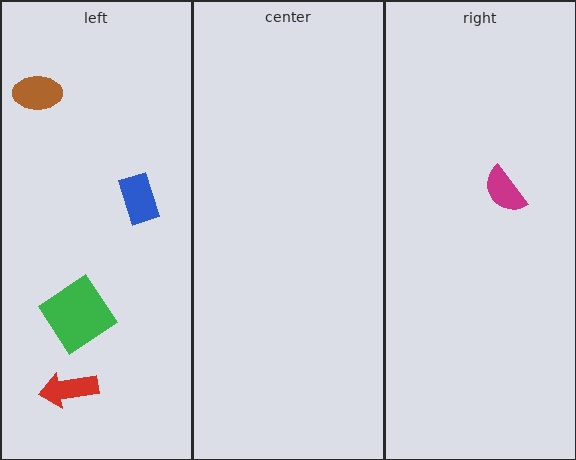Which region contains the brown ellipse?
The left region.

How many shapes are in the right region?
1.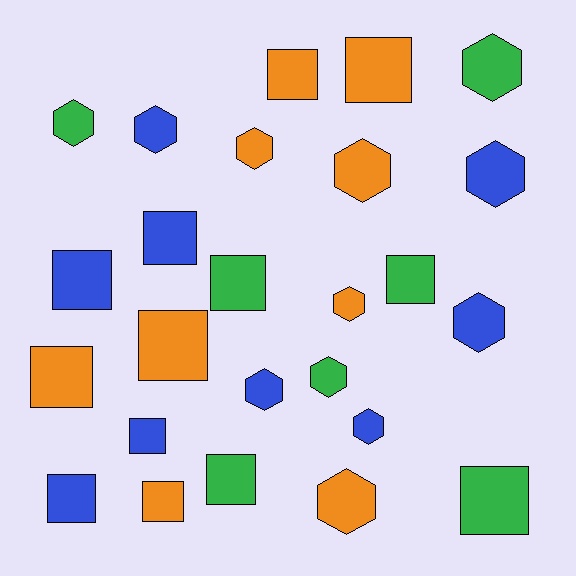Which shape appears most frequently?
Square, with 13 objects.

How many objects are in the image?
There are 25 objects.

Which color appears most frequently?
Orange, with 9 objects.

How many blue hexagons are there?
There are 5 blue hexagons.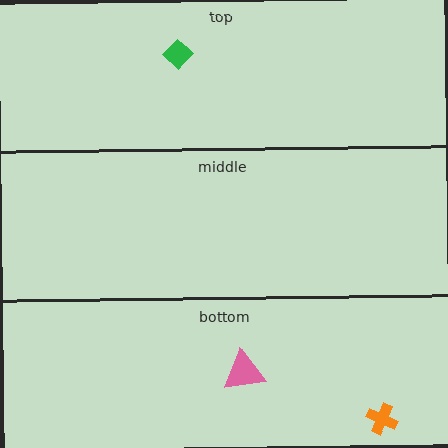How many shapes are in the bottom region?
2.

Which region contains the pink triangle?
The bottom region.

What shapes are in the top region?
The green diamond.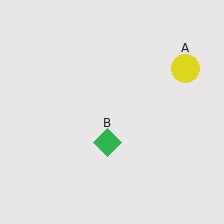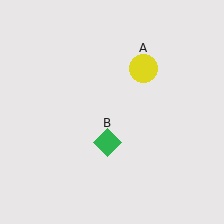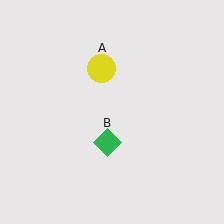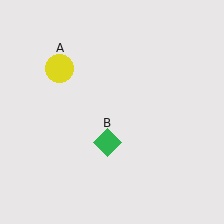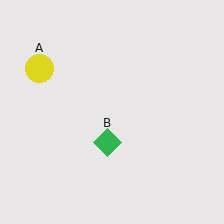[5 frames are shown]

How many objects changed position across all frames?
1 object changed position: yellow circle (object A).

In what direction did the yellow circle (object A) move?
The yellow circle (object A) moved left.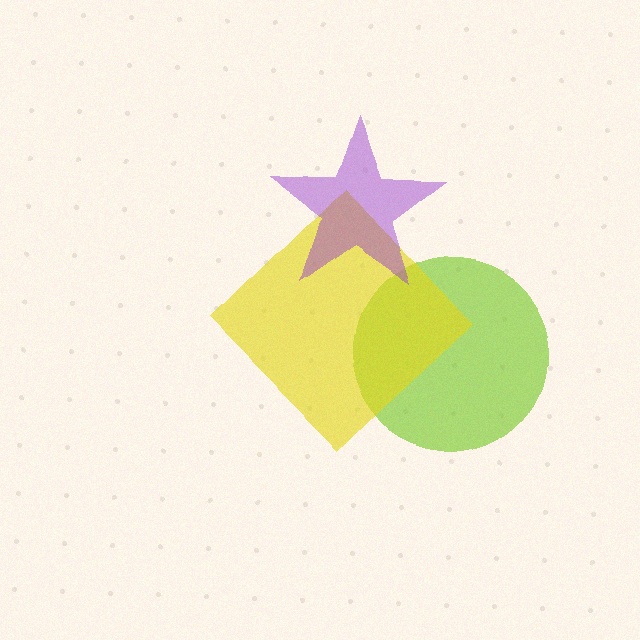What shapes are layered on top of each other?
The layered shapes are: a lime circle, a yellow diamond, a purple star.